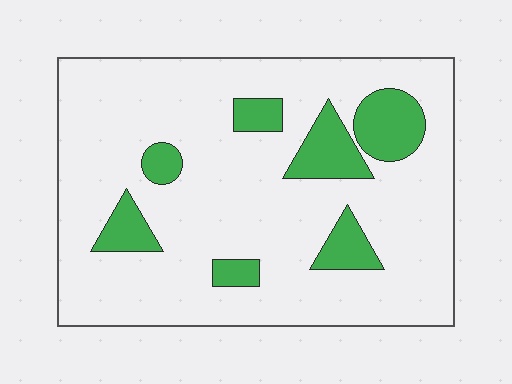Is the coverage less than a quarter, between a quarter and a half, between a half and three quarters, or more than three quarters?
Less than a quarter.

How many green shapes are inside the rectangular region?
7.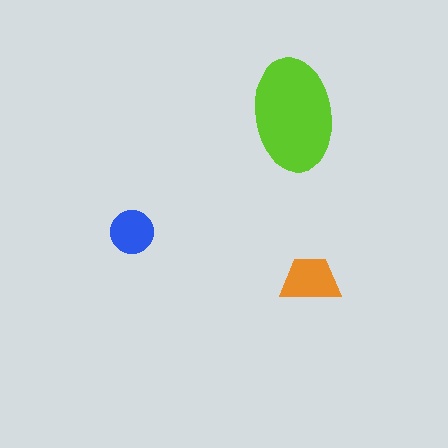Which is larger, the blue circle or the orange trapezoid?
The orange trapezoid.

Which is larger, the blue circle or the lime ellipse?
The lime ellipse.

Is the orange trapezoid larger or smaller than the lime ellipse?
Smaller.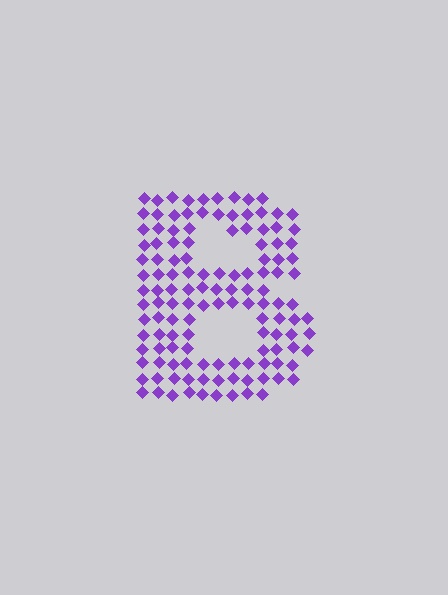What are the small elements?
The small elements are diamonds.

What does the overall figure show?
The overall figure shows the letter B.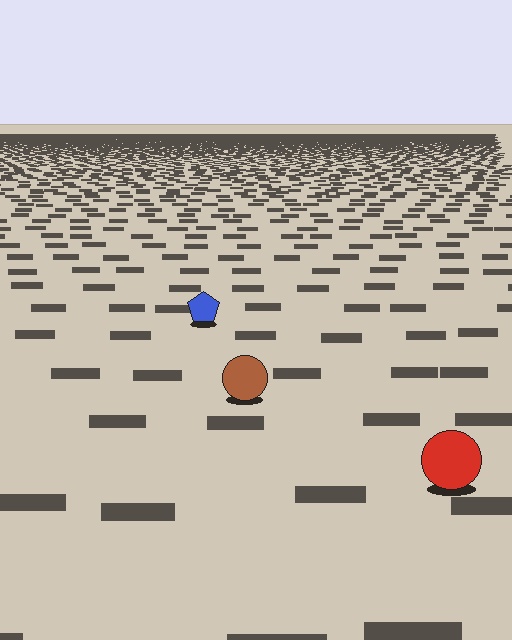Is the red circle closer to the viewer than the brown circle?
Yes. The red circle is closer — you can tell from the texture gradient: the ground texture is coarser near it.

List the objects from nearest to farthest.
From nearest to farthest: the red circle, the brown circle, the blue pentagon.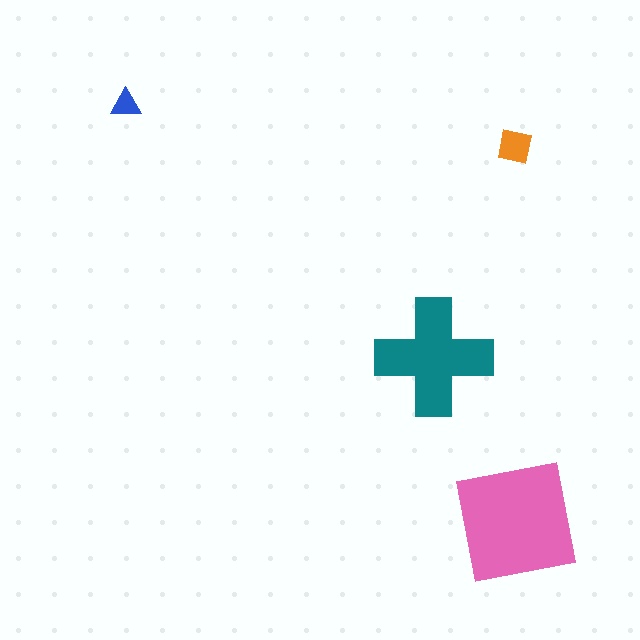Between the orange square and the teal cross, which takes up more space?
The teal cross.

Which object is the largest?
The pink square.